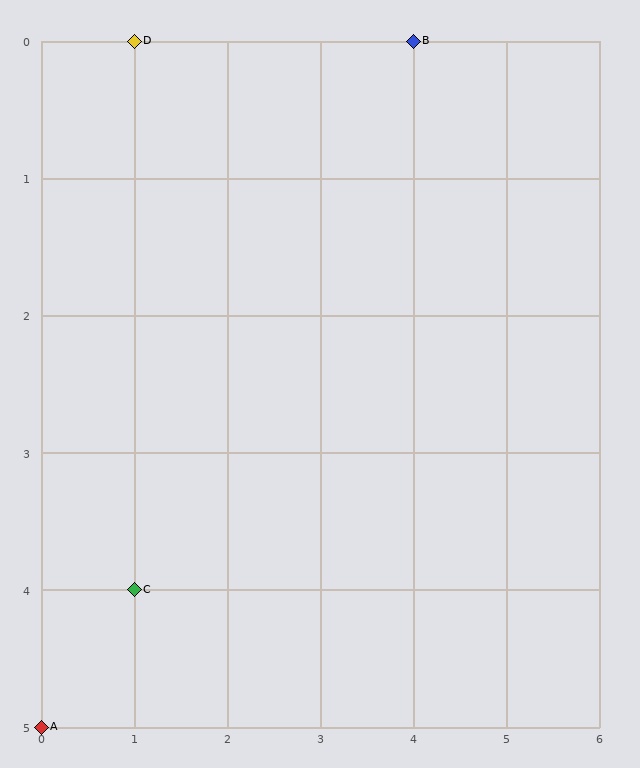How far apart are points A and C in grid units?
Points A and C are 1 column and 1 row apart (about 1.4 grid units diagonally).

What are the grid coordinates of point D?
Point D is at grid coordinates (1, 0).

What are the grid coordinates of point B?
Point B is at grid coordinates (4, 0).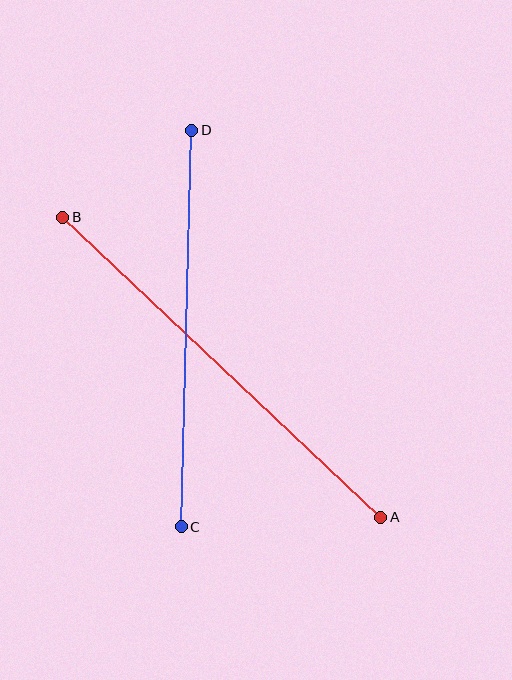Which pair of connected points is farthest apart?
Points A and B are farthest apart.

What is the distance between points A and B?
The distance is approximately 437 pixels.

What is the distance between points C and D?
The distance is approximately 397 pixels.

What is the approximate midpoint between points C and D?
The midpoint is at approximately (187, 328) pixels.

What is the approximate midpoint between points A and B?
The midpoint is at approximately (222, 367) pixels.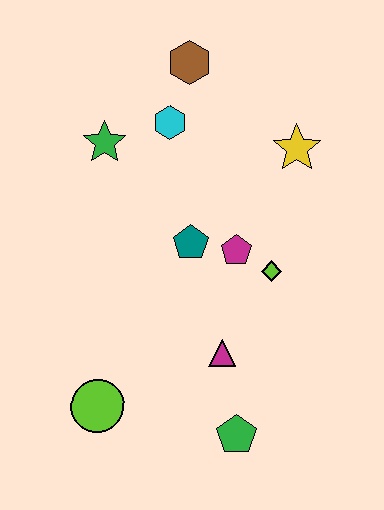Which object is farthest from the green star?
The green pentagon is farthest from the green star.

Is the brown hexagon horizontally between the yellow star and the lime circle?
Yes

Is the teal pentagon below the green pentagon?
No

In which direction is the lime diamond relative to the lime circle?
The lime diamond is to the right of the lime circle.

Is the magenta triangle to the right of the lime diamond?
No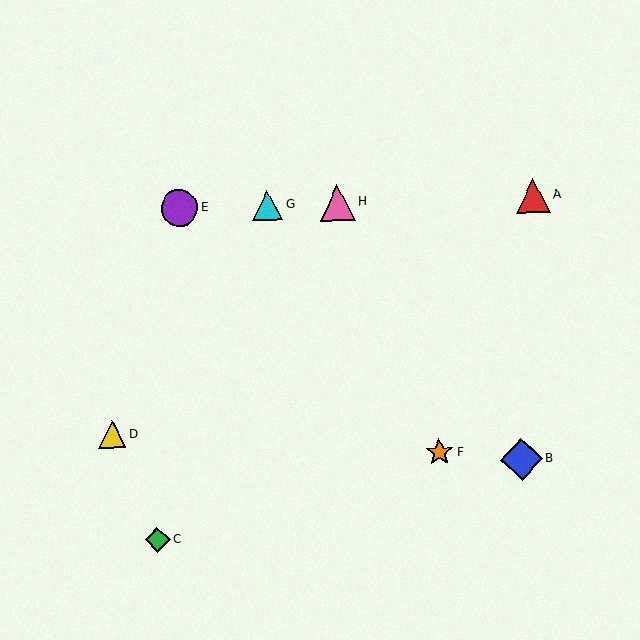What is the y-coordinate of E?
Object E is at y≈208.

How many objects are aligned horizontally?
4 objects (A, E, G, H) are aligned horizontally.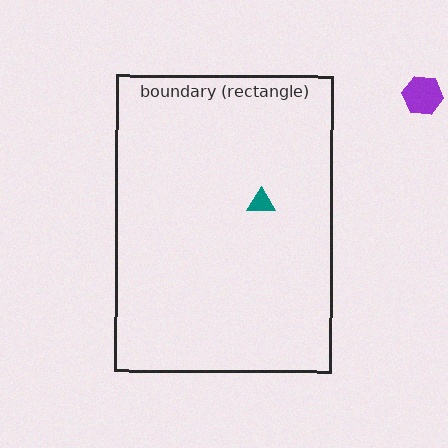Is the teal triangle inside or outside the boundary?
Inside.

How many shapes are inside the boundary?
1 inside, 1 outside.